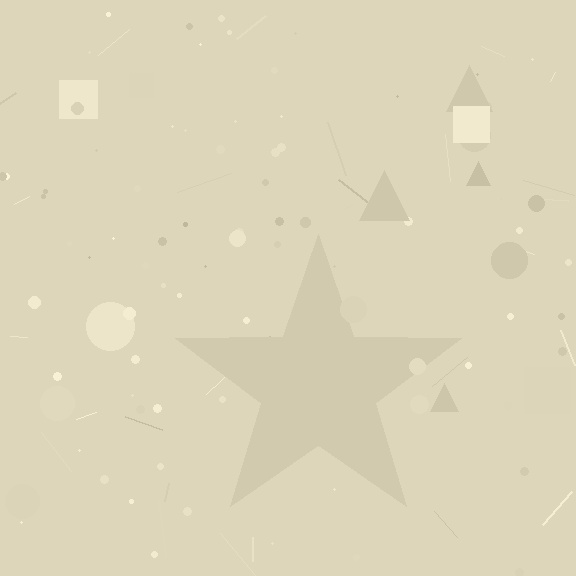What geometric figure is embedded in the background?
A star is embedded in the background.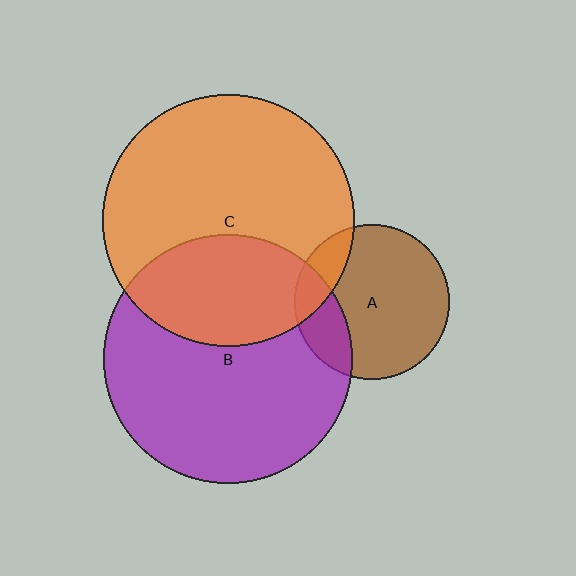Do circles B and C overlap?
Yes.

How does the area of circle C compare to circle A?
Approximately 2.7 times.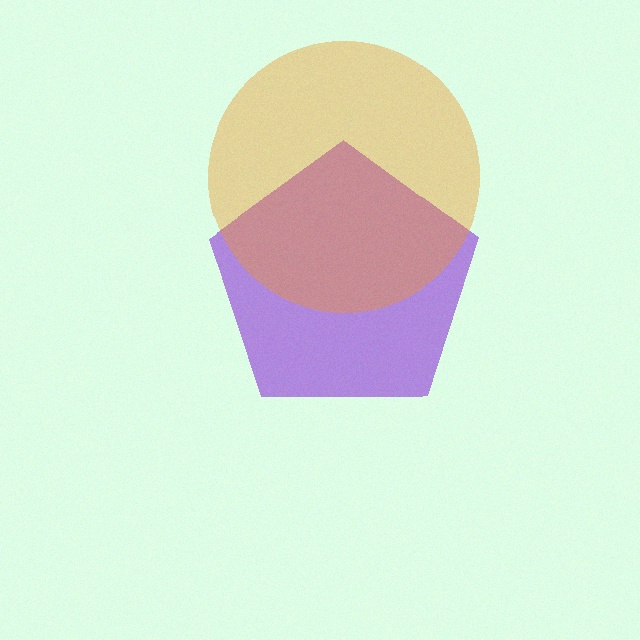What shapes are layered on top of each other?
The layered shapes are: a purple pentagon, an orange circle.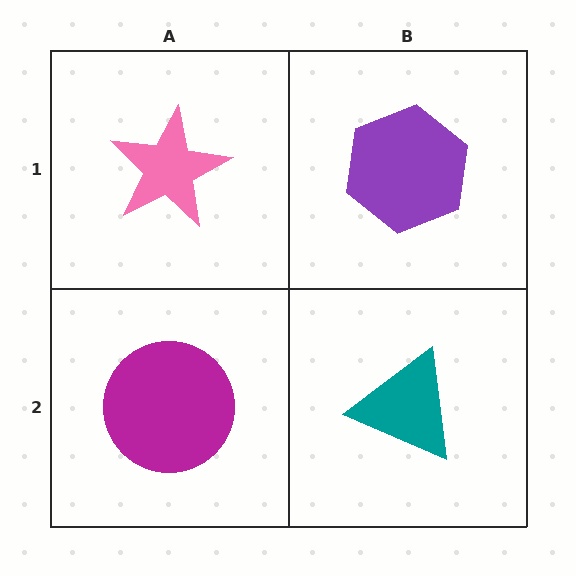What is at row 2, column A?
A magenta circle.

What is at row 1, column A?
A pink star.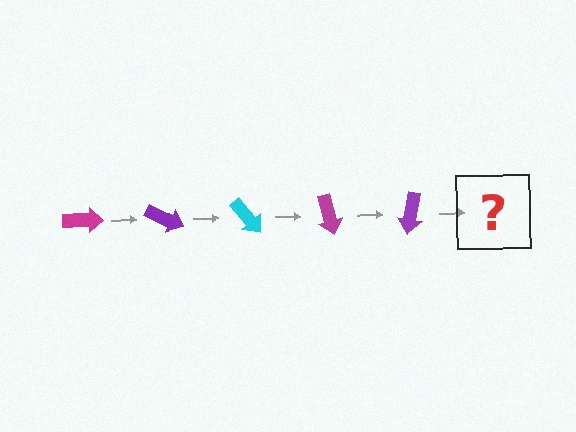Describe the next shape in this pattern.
It should be a cyan arrow, rotated 125 degrees from the start.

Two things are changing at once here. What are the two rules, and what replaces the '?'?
The two rules are that it rotates 25 degrees each step and the color cycles through magenta, purple, and cyan. The '?' should be a cyan arrow, rotated 125 degrees from the start.